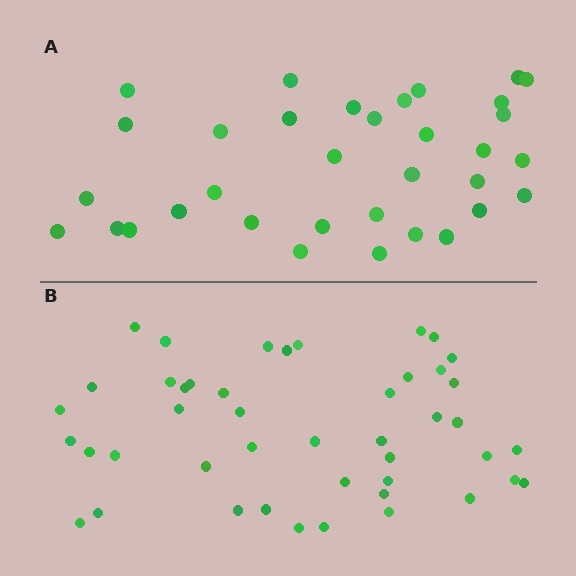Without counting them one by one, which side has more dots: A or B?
Region B (the bottom region) has more dots.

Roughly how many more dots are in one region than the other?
Region B has roughly 12 or so more dots than region A.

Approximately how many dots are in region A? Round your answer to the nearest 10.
About 30 dots. (The exact count is 34, which rounds to 30.)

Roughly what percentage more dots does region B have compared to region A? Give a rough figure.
About 30% more.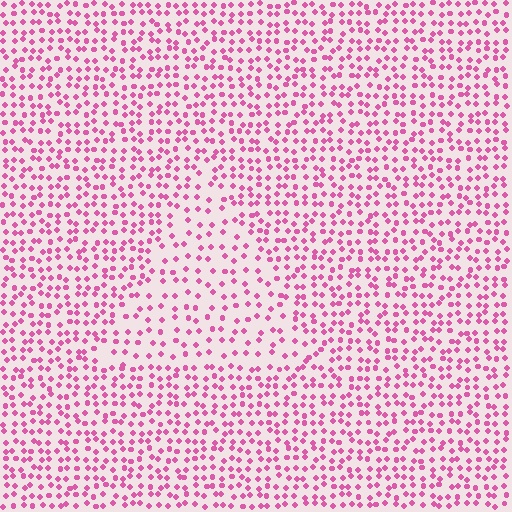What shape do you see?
I see a triangle.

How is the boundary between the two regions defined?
The boundary is defined by a change in element density (approximately 1.7x ratio). All elements are the same color, size, and shape.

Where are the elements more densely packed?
The elements are more densely packed outside the triangle boundary.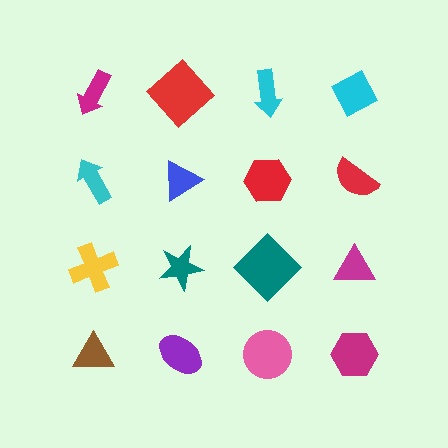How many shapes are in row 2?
4 shapes.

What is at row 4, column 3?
A pink circle.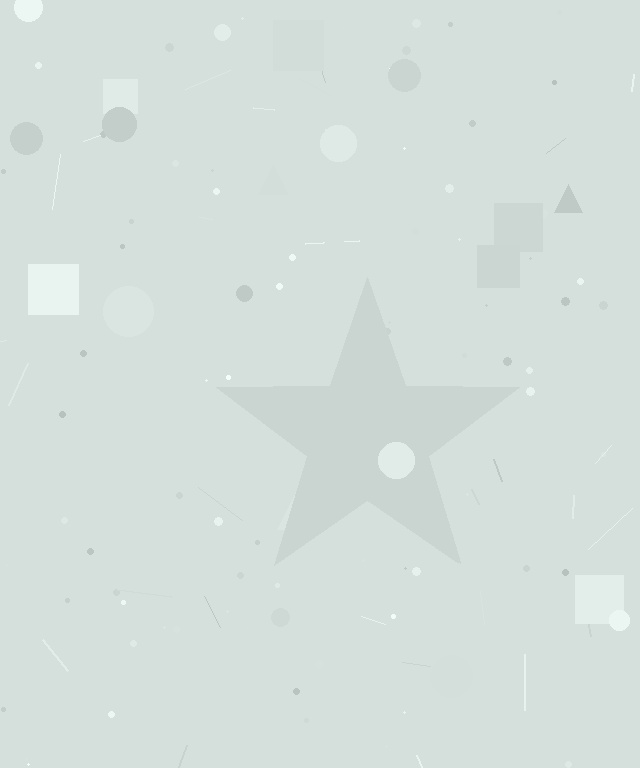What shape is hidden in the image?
A star is hidden in the image.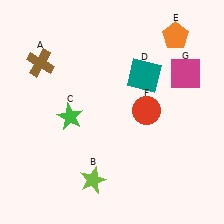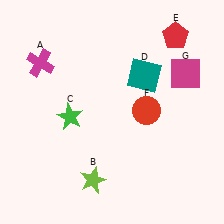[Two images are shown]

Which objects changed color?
A changed from brown to magenta. E changed from orange to red.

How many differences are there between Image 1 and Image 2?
There are 2 differences between the two images.